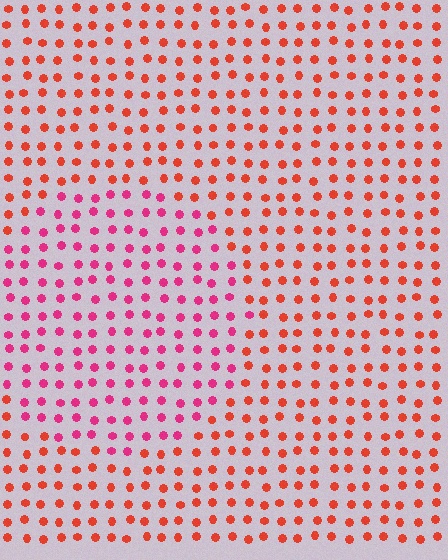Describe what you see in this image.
The image is filled with small red elements in a uniform arrangement. A circle-shaped region is visible where the elements are tinted to a slightly different hue, forming a subtle color boundary.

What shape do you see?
I see a circle.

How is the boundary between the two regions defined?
The boundary is defined purely by a slight shift in hue (about 35 degrees). Spacing, size, and orientation are identical on both sides.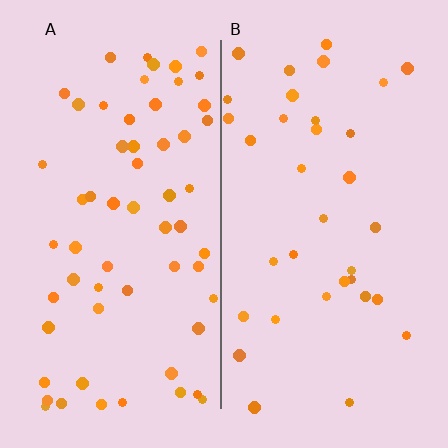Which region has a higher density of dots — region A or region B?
A (the left).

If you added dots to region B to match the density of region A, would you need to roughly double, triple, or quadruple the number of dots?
Approximately double.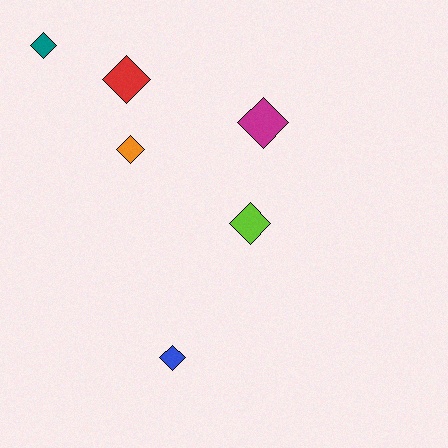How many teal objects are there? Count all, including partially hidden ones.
There is 1 teal object.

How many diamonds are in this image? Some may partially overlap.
There are 6 diamonds.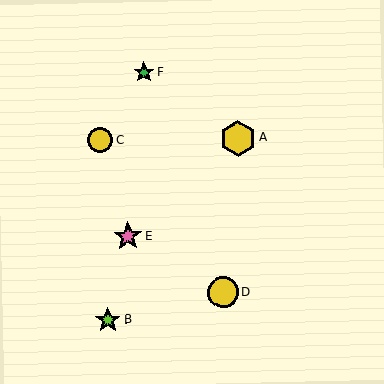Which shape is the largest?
The yellow hexagon (labeled A) is the largest.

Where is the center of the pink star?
The center of the pink star is at (128, 236).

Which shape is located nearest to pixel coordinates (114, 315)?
The lime star (labeled B) at (108, 320) is nearest to that location.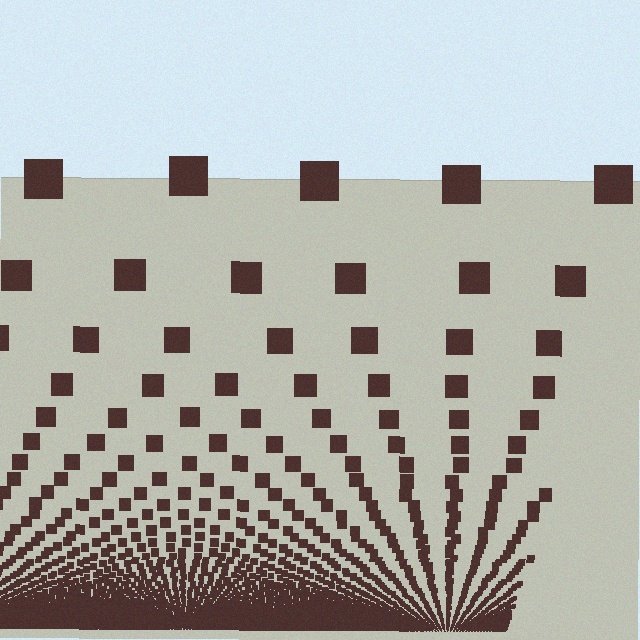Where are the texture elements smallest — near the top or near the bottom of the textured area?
Near the bottom.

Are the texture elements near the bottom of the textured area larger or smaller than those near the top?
Smaller. The gradient is inverted — elements near the bottom are smaller and denser.